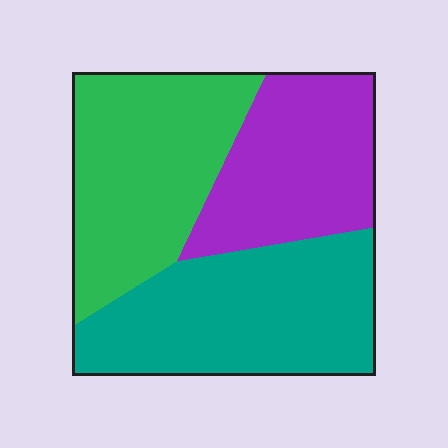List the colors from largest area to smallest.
From largest to smallest: teal, green, purple.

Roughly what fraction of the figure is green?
Green covers around 35% of the figure.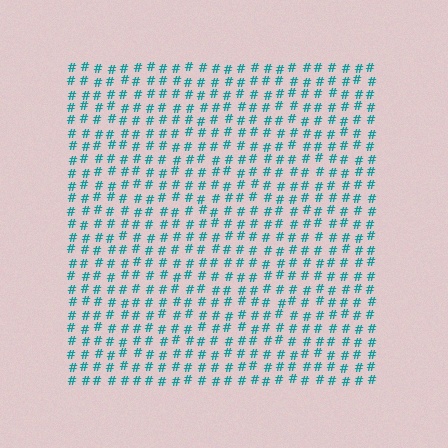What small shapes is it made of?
It is made of small hash symbols.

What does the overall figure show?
The overall figure shows a square.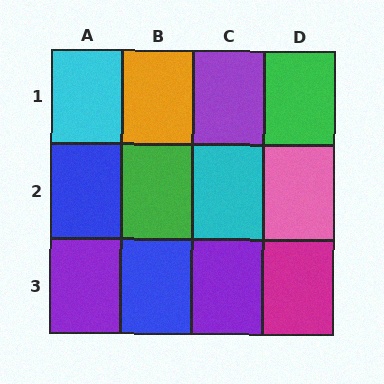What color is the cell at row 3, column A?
Purple.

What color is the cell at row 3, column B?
Blue.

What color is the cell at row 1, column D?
Green.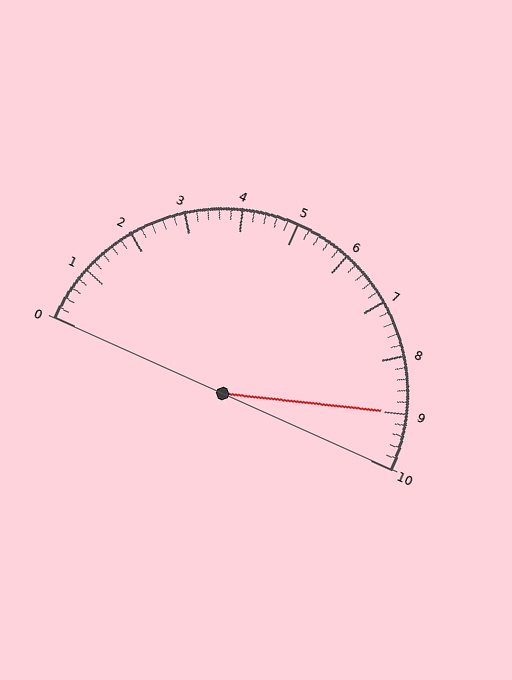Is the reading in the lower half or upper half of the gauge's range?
The reading is in the upper half of the range (0 to 10).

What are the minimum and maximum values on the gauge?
The gauge ranges from 0 to 10.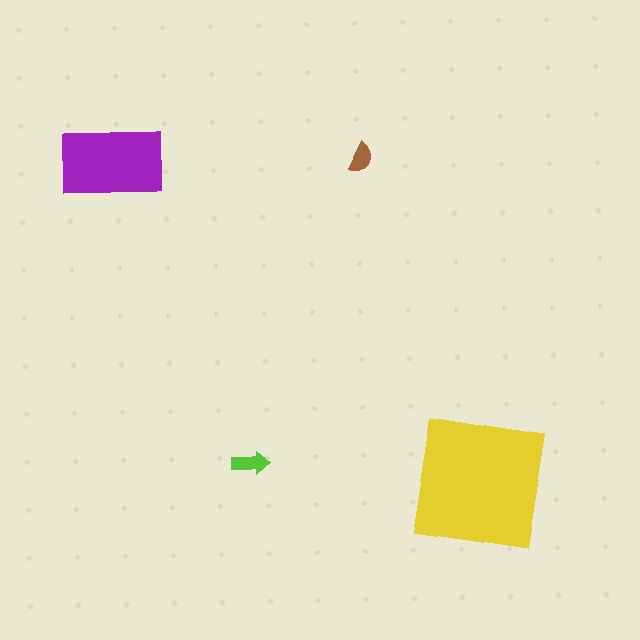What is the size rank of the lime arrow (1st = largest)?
3rd.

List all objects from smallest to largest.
The brown semicircle, the lime arrow, the purple rectangle, the yellow square.